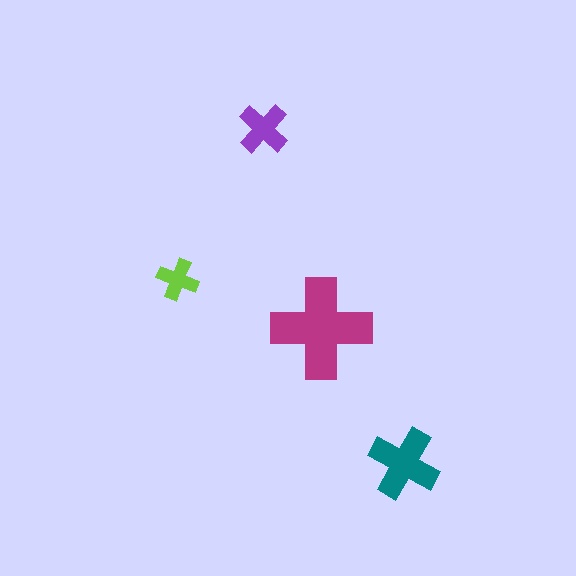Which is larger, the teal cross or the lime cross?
The teal one.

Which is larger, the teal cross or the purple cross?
The teal one.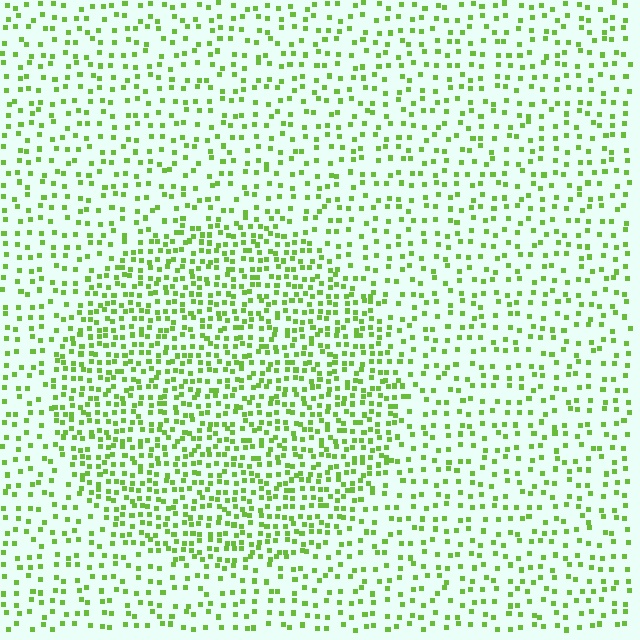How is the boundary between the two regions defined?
The boundary is defined by a change in element density (approximately 2.0x ratio). All elements are the same color, size, and shape.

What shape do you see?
I see a circle.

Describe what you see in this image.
The image contains small lime elements arranged at two different densities. A circle-shaped region is visible where the elements are more densely packed than the surrounding area.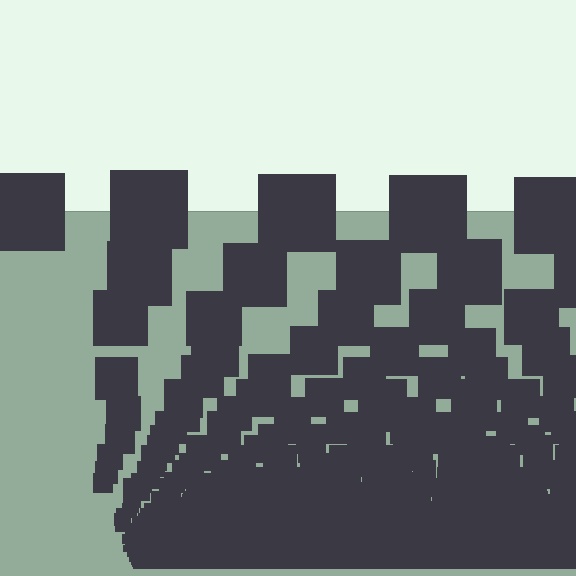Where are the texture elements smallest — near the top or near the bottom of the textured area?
Near the bottom.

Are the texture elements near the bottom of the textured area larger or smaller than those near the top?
Smaller. The gradient is inverted — elements near the bottom are smaller and denser.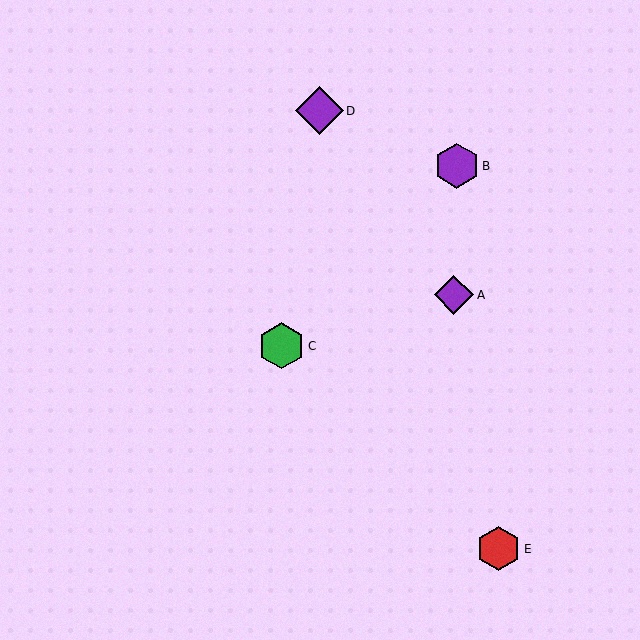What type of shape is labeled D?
Shape D is a purple diamond.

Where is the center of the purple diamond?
The center of the purple diamond is at (454, 295).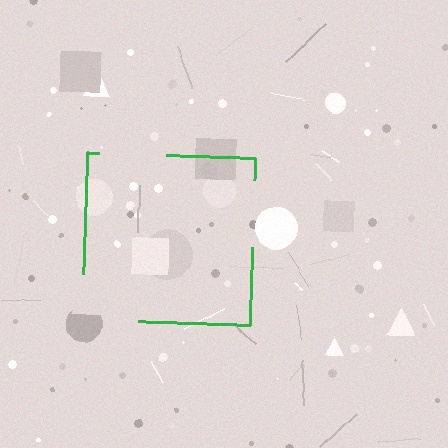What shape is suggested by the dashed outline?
The dashed outline suggests a square.